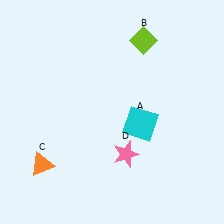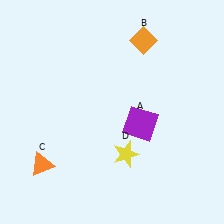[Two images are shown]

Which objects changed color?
A changed from cyan to purple. B changed from lime to orange. D changed from pink to yellow.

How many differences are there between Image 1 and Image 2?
There are 3 differences between the two images.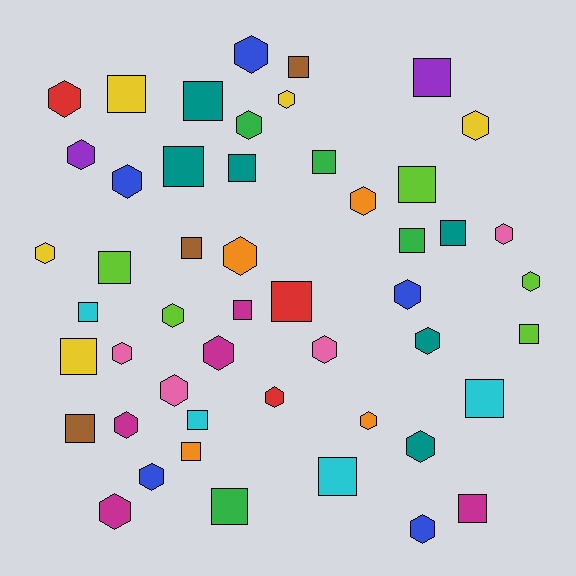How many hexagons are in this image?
There are 26 hexagons.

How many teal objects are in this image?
There are 6 teal objects.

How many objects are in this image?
There are 50 objects.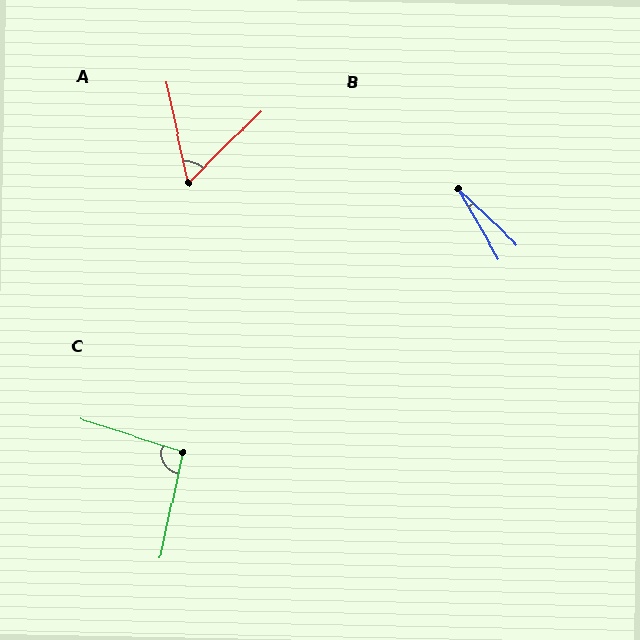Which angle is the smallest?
B, at approximately 17 degrees.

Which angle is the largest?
C, at approximately 96 degrees.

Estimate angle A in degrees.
Approximately 58 degrees.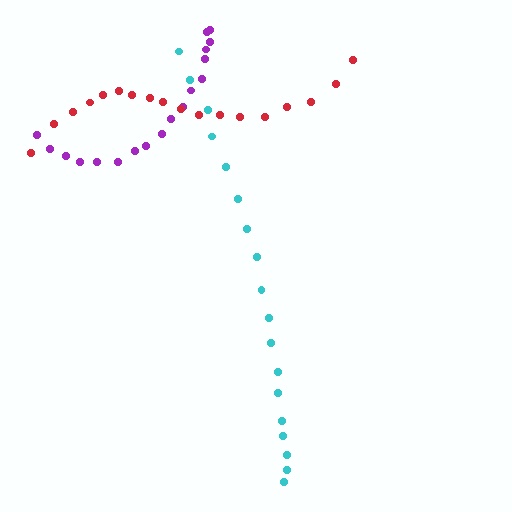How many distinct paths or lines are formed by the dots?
There are 3 distinct paths.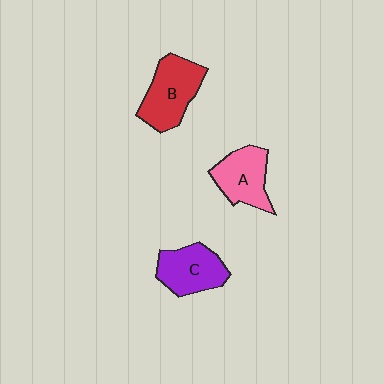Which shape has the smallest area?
Shape A (pink).